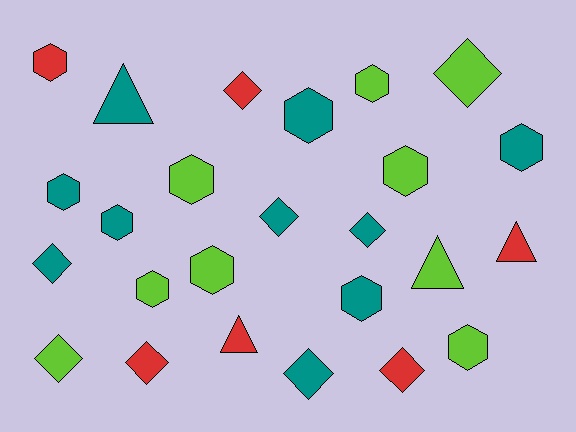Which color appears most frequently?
Teal, with 10 objects.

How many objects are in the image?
There are 25 objects.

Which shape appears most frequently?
Hexagon, with 12 objects.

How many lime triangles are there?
There is 1 lime triangle.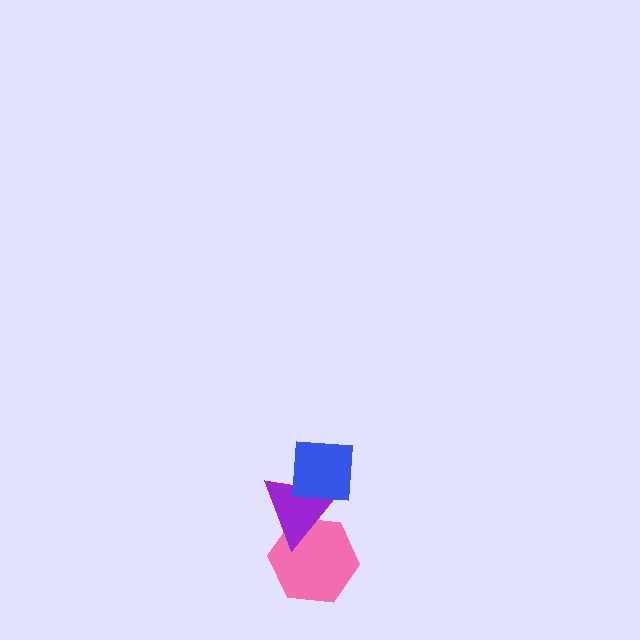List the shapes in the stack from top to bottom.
From top to bottom: the blue square, the purple triangle, the pink hexagon.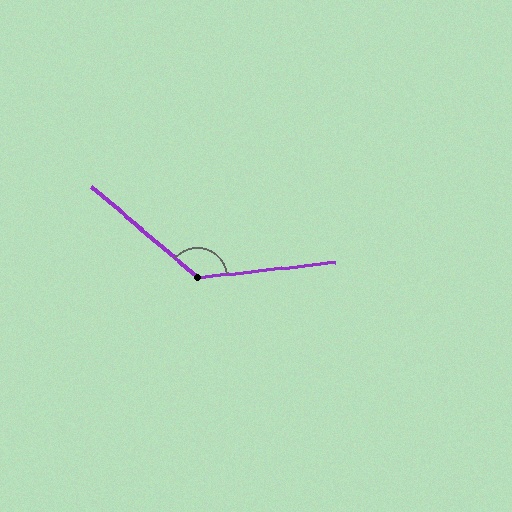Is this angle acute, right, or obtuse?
It is obtuse.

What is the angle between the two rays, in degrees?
Approximately 133 degrees.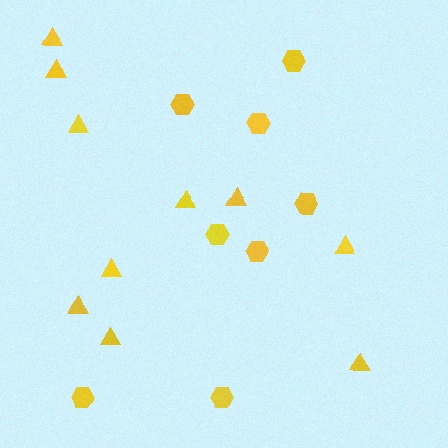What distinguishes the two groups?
There are 2 groups: one group of hexagons (8) and one group of triangles (10).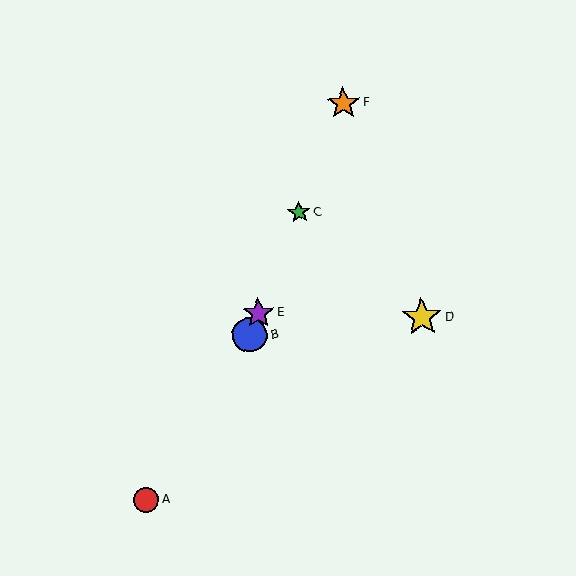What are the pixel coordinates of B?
Object B is at (250, 335).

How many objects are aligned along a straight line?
4 objects (B, C, E, F) are aligned along a straight line.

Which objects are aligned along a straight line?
Objects B, C, E, F are aligned along a straight line.